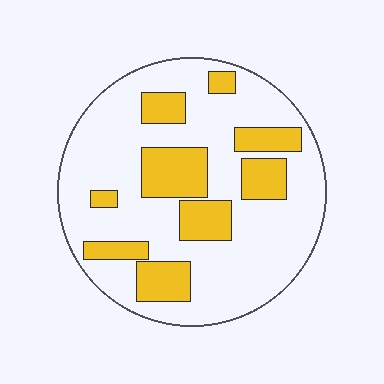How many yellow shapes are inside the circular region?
9.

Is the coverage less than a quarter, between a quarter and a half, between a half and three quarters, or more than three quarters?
Between a quarter and a half.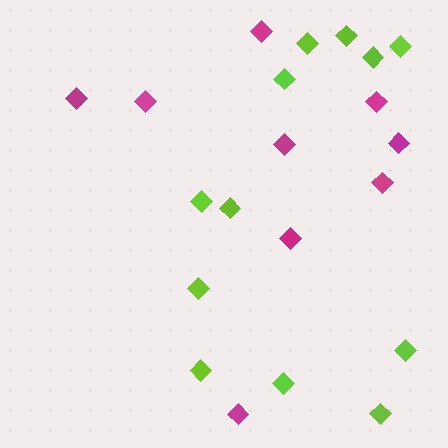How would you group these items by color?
There are 2 groups: one group of magenta diamonds (9) and one group of lime diamonds (12).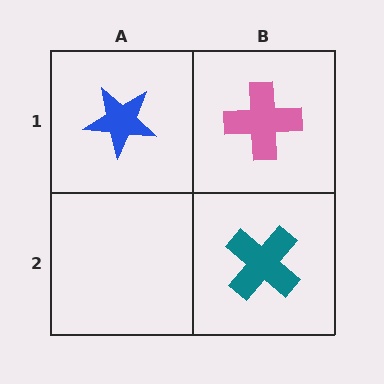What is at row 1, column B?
A pink cross.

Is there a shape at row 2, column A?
No, that cell is empty.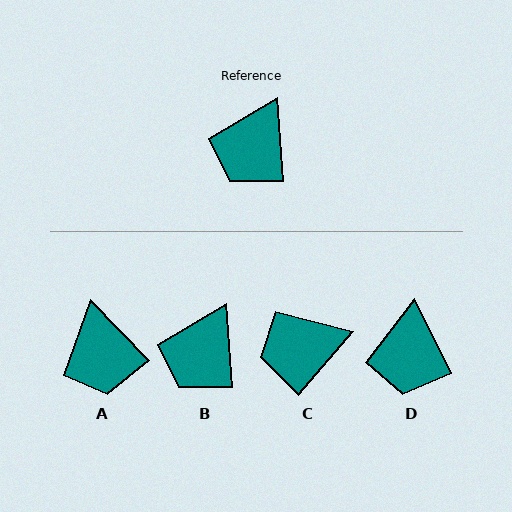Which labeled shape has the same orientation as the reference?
B.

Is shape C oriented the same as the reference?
No, it is off by about 45 degrees.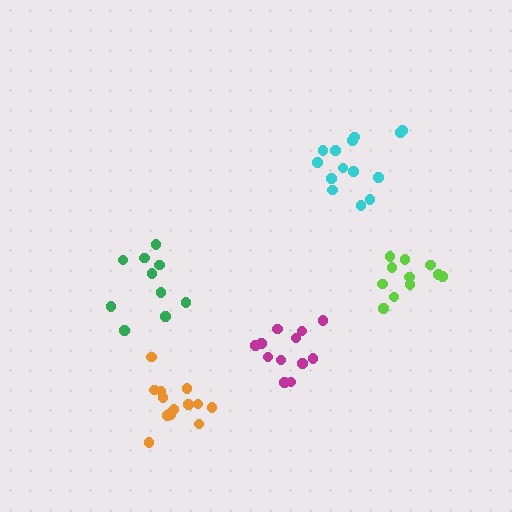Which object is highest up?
The cyan cluster is topmost.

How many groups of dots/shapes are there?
There are 5 groups.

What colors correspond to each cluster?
The clusters are colored: lime, cyan, green, magenta, orange.